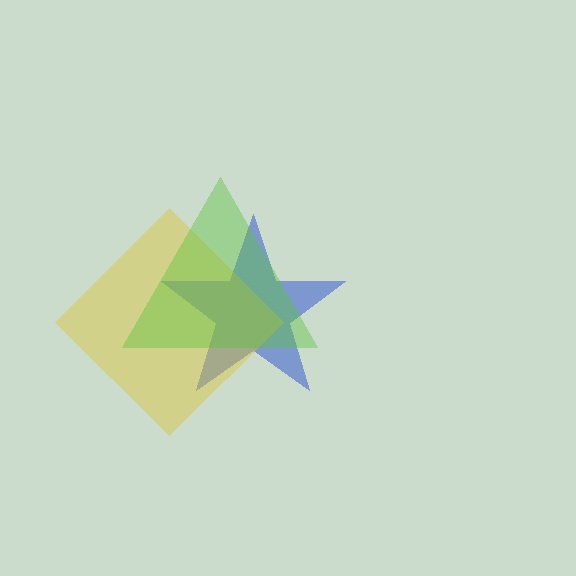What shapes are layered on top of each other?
The layered shapes are: a blue star, a yellow diamond, a lime triangle.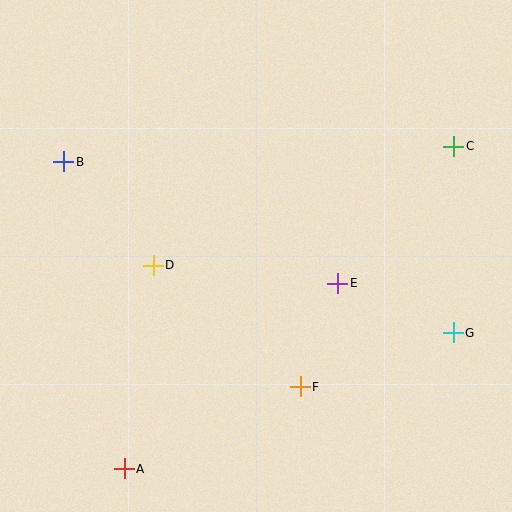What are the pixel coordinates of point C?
Point C is at (454, 146).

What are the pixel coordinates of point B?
Point B is at (64, 162).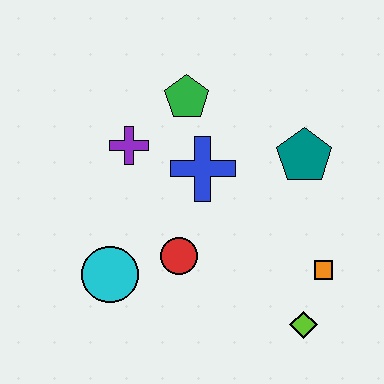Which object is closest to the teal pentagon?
The blue cross is closest to the teal pentagon.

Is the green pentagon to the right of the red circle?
Yes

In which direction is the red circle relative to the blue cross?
The red circle is below the blue cross.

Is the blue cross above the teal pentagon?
No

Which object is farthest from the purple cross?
The lime diamond is farthest from the purple cross.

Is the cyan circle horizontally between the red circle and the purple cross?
No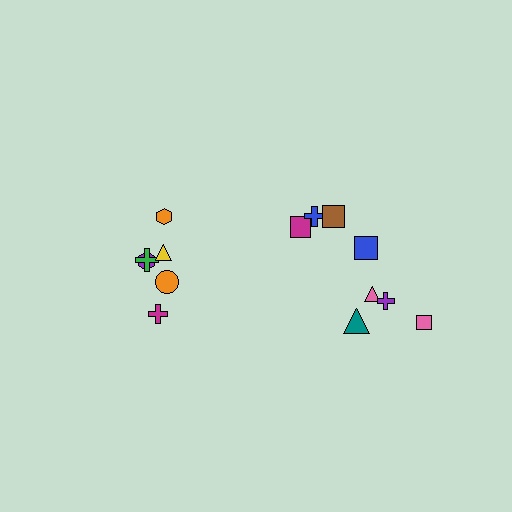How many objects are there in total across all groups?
There are 14 objects.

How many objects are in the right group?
There are 8 objects.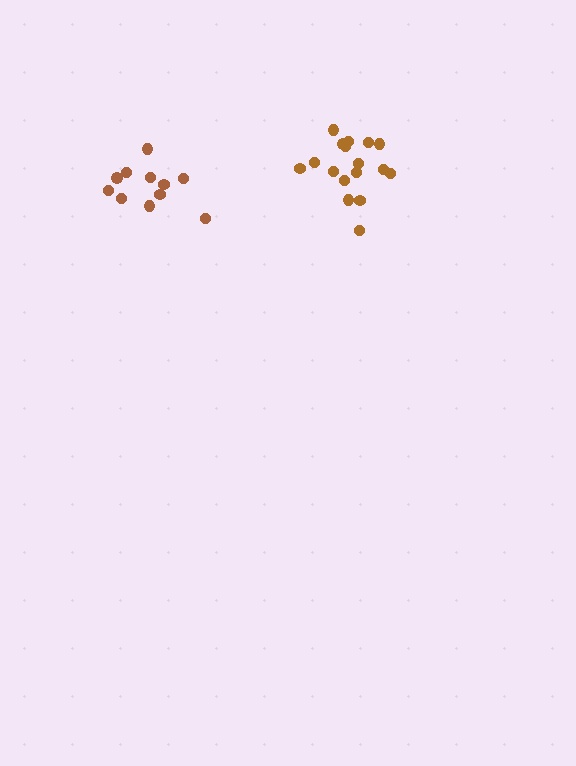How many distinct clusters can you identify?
There are 2 distinct clusters.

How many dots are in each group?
Group 1: 11 dots, Group 2: 17 dots (28 total).